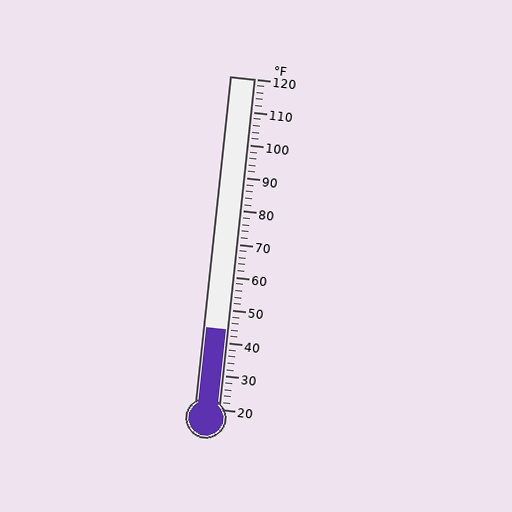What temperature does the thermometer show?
The thermometer shows approximately 44°F.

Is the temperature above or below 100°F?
The temperature is below 100°F.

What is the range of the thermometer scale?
The thermometer scale ranges from 20°F to 120°F.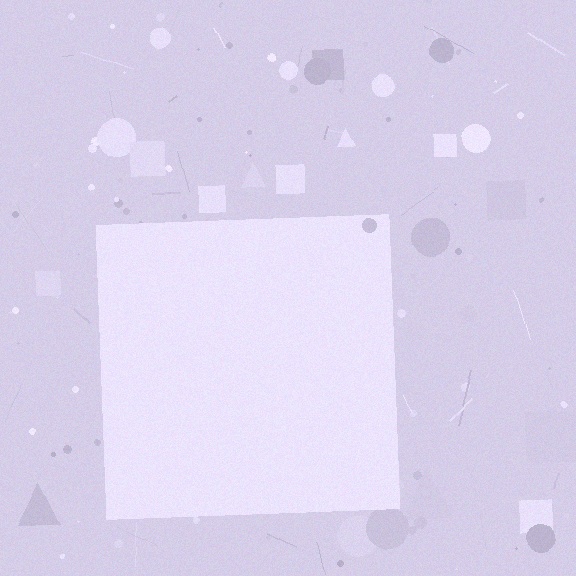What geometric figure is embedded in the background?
A square is embedded in the background.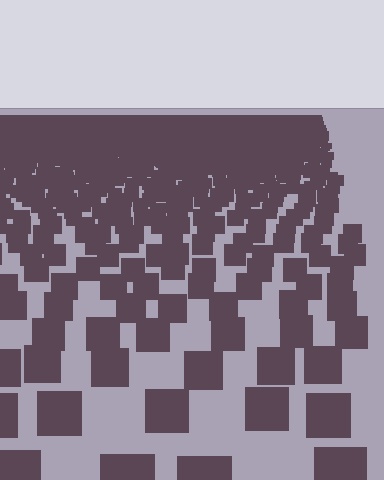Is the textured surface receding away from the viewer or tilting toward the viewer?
The surface is receding away from the viewer. Texture elements get smaller and denser toward the top.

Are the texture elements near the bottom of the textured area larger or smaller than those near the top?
Larger. Near the bottom, elements are closer to the viewer and appear at a bigger on-screen size.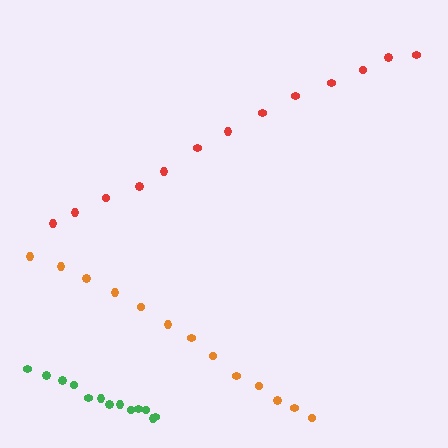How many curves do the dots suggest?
There are 3 distinct paths.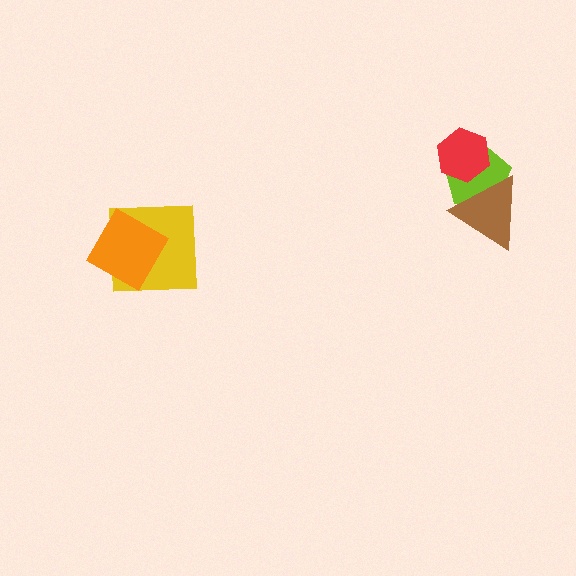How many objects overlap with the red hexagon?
2 objects overlap with the red hexagon.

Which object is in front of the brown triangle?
The red hexagon is in front of the brown triangle.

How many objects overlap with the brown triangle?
2 objects overlap with the brown triangle.